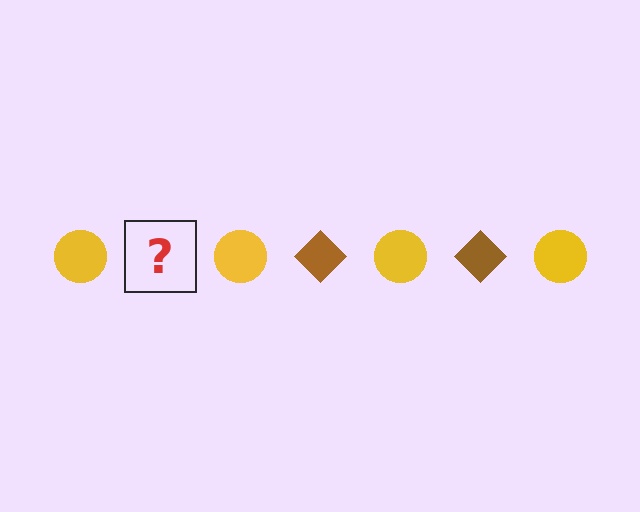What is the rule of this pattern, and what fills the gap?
The rule is that the pattern alternates between yellow circle and brown diamond. The gap should be filled with a brown diamond.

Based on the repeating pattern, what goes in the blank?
The blank should be a brown diamond.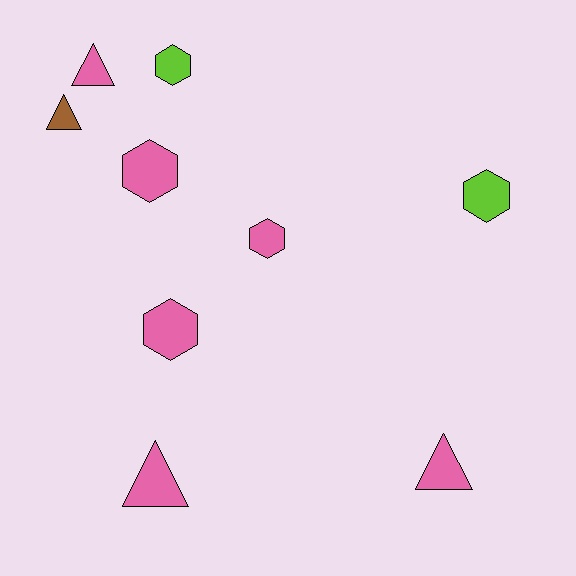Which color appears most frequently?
Pink, with 6 objects.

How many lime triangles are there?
There are no lime triangles.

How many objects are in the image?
There are 9 objects.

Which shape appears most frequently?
Hexagon, with 5 objects.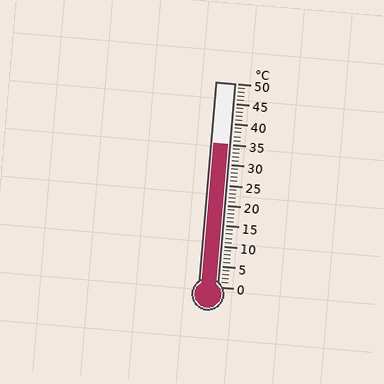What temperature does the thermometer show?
The thermometer shows approximately 35°C.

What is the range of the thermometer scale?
The thermometer scale ranges from 0°C to 50°C.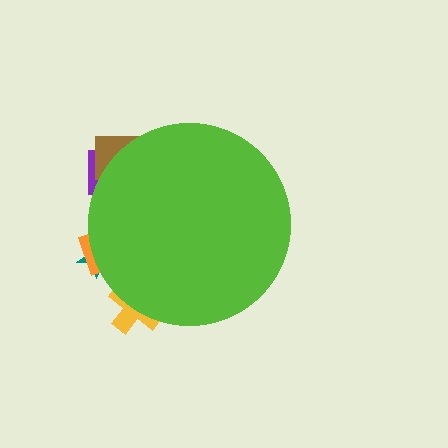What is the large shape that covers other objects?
A lime circle.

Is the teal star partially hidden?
Yes, the teal star is partially hidden behind the lime circle.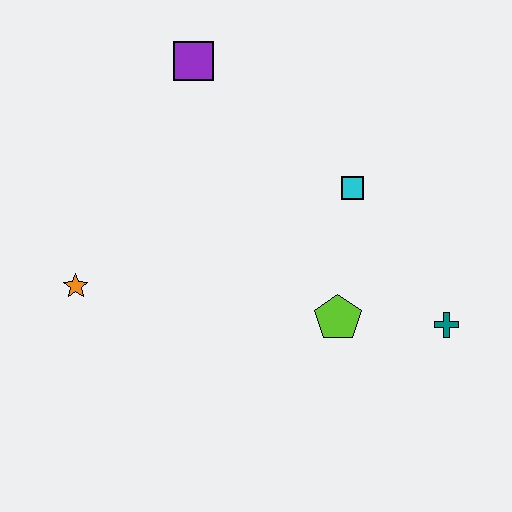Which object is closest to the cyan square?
The lime pentagon is closest to the cyan square.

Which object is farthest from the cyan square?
The orange star is farthest from the cyan square.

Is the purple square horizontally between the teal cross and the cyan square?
No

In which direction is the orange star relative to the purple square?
The orange star is below the purple square.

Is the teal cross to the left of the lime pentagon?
No